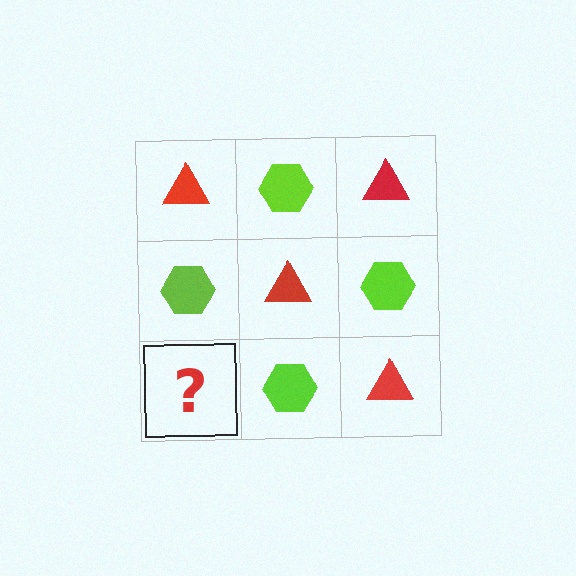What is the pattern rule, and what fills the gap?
The rule is that it alternates red triangle and lime hexagon in a checkerboard pattern. The gap should be filled with a red triangle.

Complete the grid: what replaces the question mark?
The question mark should be replaced with a red triangle.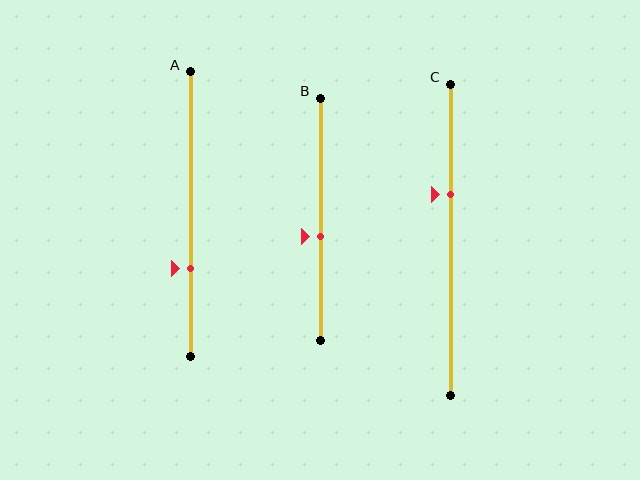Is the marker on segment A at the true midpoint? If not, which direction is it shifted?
No, the marker on segment A is shifted downward by about 19% of the segment length.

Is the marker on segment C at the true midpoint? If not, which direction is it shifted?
No, the marker on segment C is shifted upward by about 14% of the segment length.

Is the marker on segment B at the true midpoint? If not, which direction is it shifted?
No, the marker on segment B is shifted downward by about 7% of the segment length.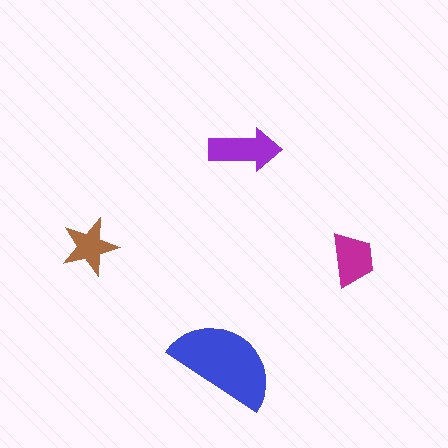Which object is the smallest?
The brown star.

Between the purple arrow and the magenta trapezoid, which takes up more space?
The purple arrow.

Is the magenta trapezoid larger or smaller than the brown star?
Larger.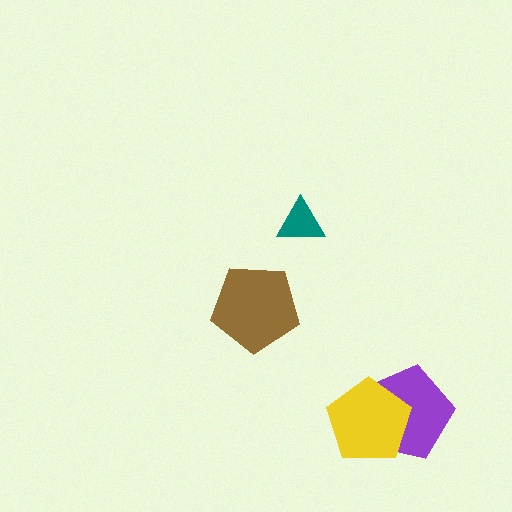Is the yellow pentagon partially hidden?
No, no other shape covers it.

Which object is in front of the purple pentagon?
The yellow pentagon is in front of the purple pentagon.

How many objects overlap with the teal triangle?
0 objects overlap with the teal triangle.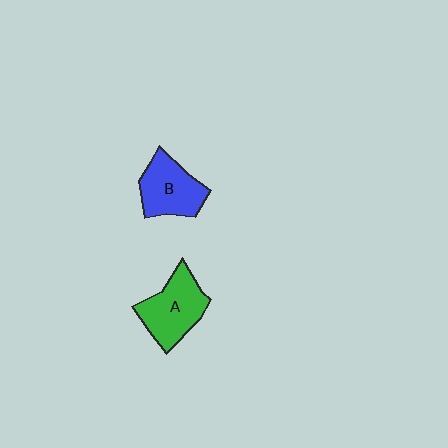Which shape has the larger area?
Shape A (green).